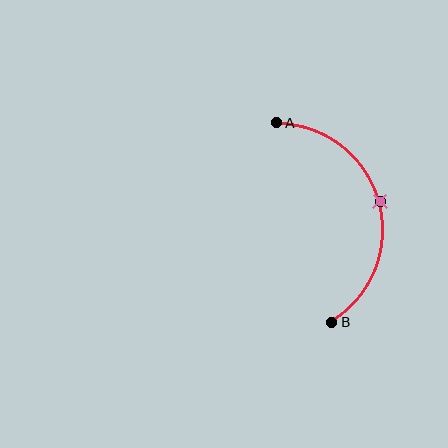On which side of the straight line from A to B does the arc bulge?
The arc bulges to the right of the straight line connecting A and B.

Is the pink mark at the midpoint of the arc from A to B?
Yes. The pink mark lies on the arc at equal arc-length from both A and B — it is the arc midpoint.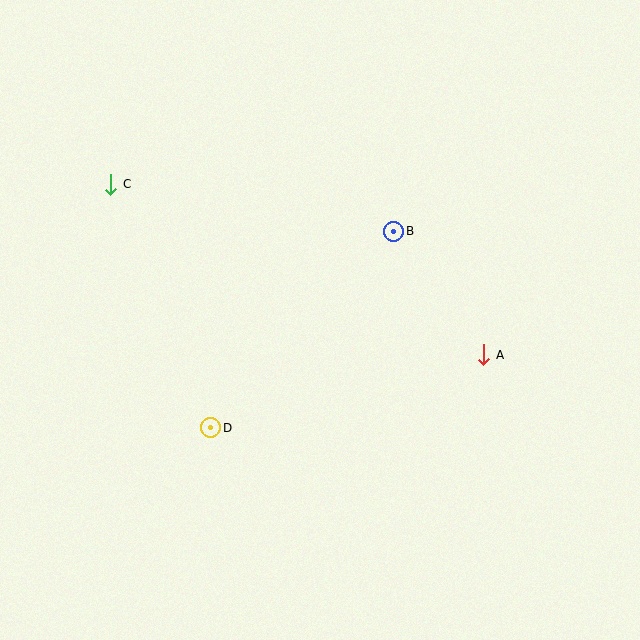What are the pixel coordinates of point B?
Point B is at (394, 231).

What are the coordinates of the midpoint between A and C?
The midpoint between A and C is at (297, 270).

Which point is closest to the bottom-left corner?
Point D is closest to the bottom-left corner.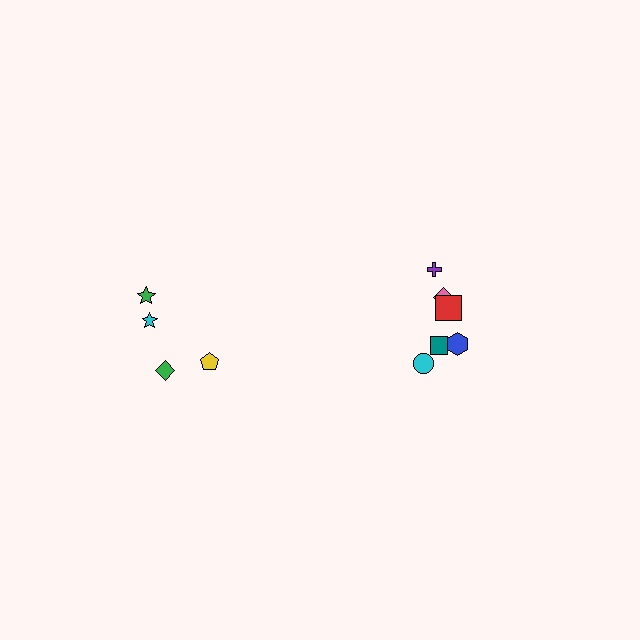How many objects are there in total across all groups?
There are 11 objects.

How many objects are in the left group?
There are 4 objects.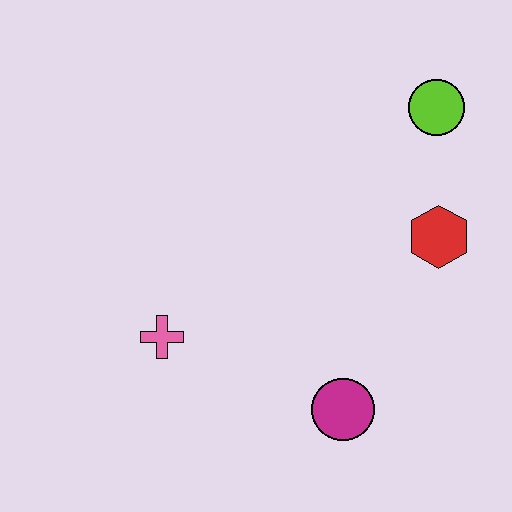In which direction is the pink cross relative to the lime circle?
The pink cross is to the left of the lime circle.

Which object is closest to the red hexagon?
The lime circle is closest to the red hexagon.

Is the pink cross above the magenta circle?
Yes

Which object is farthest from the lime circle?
The pink cross is farthest from the lime circle.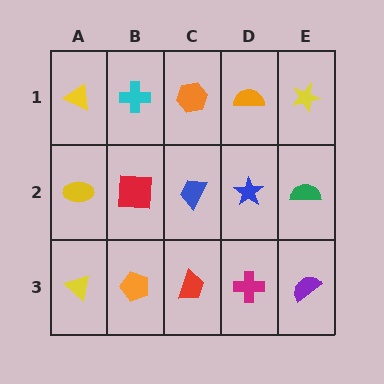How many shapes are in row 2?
5 shapes.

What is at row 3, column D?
A magenta cross.